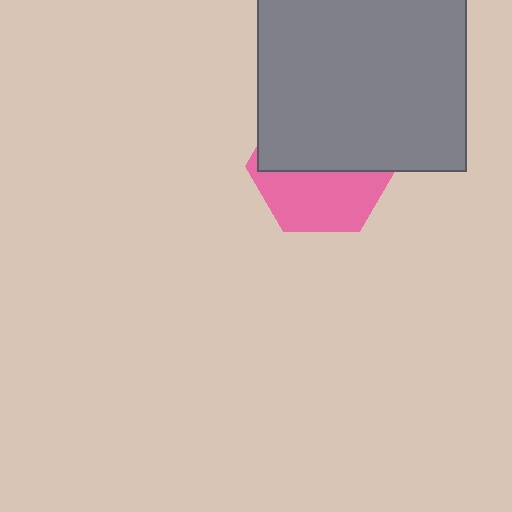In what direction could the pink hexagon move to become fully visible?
The pink hexagon could move down. That would shift it out from behind the gray square entirely.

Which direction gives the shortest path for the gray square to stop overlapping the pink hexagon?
Moving up gives the shortest separation.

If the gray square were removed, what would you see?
You would see the complete pink hexagon.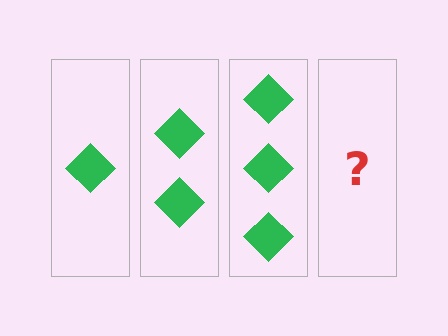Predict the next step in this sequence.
The next step is 4 diamonds.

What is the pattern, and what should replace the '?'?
The pattern is that each step adds one more diamond. The '?' should be 4 diamonds.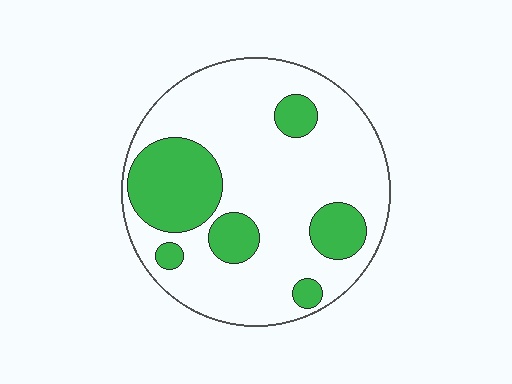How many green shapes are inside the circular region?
6.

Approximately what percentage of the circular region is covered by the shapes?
Approximately 25%.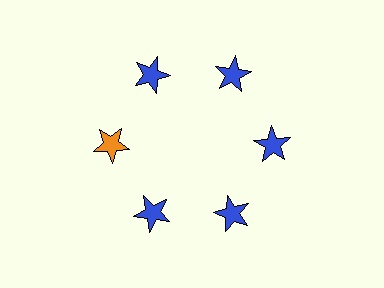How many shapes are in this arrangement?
There are 6 shapes arranged in a ring pattern.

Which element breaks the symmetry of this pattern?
The orange star at roughly the 9 o'clock position breaks the symmetry. All other shapes are blue stars.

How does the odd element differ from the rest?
It has a different color: orange instead of blue.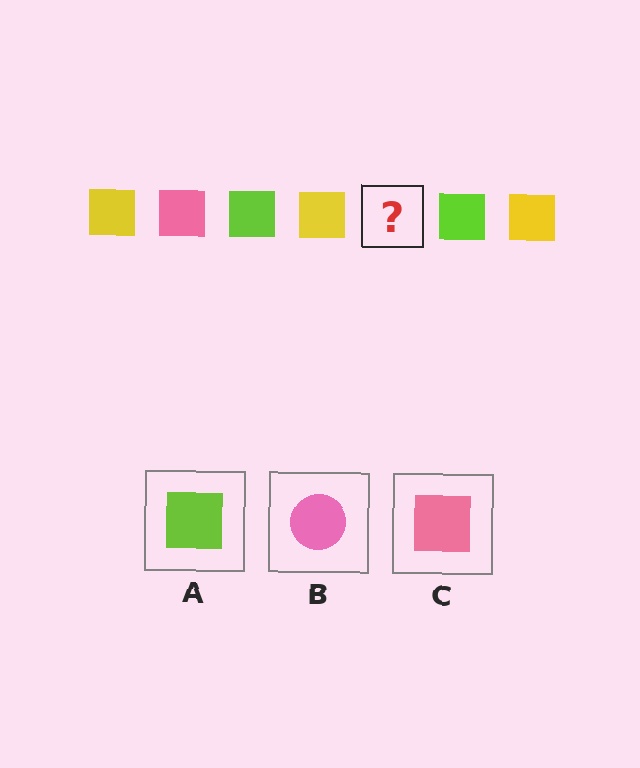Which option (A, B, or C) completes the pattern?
C.